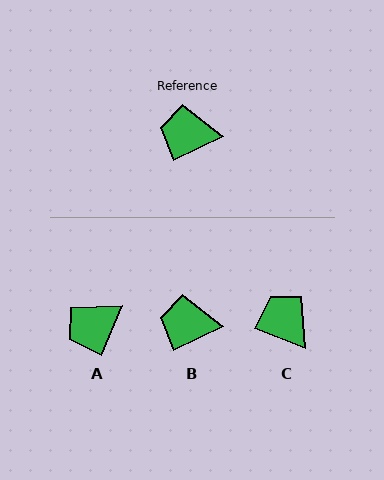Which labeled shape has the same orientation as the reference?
B.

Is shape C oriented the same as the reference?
No, it is off by about 48 degrees.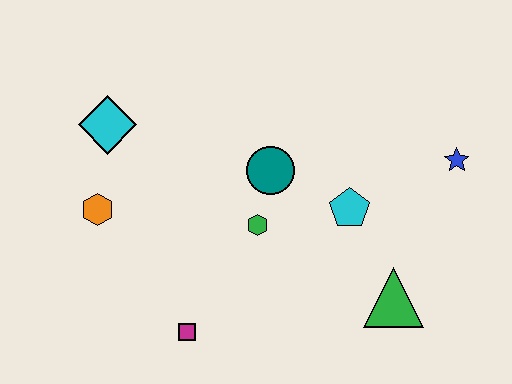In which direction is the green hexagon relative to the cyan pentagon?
The green hexagon is to the left of the cyan pentagon.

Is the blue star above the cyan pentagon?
Yes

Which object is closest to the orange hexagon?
The cyan diamond is closest to the orange hexagon.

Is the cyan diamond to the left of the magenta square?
Yes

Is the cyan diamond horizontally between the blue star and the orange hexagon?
Yes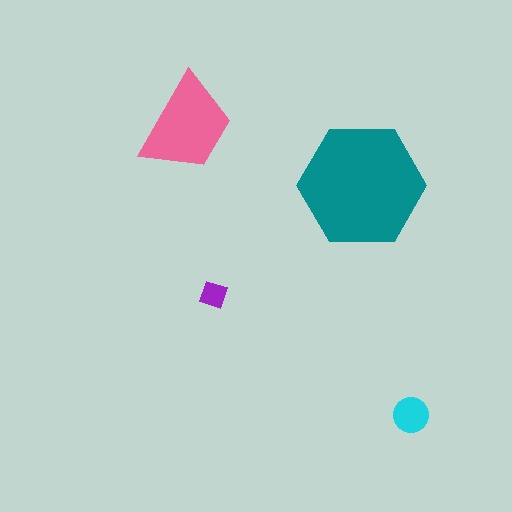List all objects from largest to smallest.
The teal hexagon, the pink trapezoid, the cyan circle, the purple diamond.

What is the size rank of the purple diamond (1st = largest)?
4th.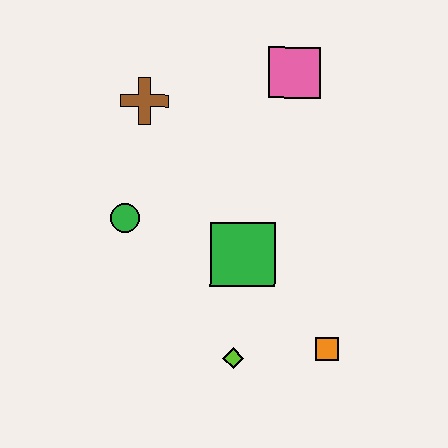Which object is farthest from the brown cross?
The orange square is farthest from the brown cross.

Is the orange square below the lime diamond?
No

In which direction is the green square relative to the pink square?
The green square is below the pink square.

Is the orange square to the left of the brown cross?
No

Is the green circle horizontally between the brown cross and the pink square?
No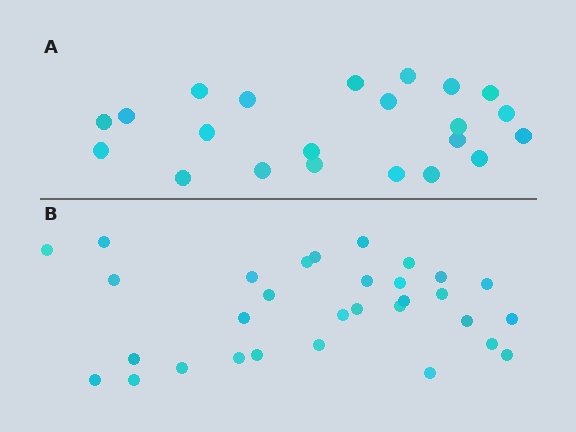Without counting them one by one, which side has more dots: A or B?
Region B (the bottom region) has more dots.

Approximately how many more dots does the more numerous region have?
Region B has roughly 8 or so more dots than region A.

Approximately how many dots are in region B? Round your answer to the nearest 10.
About 30 dots. (The exact count is 31, which rounds to 30.)